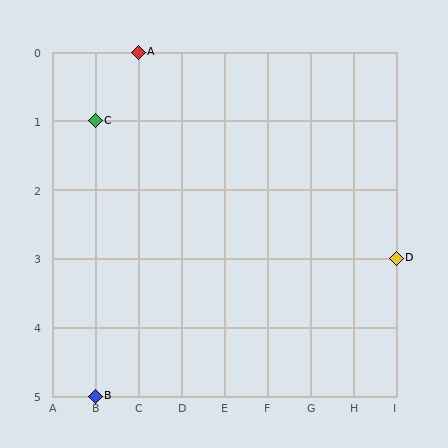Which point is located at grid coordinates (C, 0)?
Point A is at (C, 0).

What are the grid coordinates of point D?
Point D is at grid coordinates (I, 3).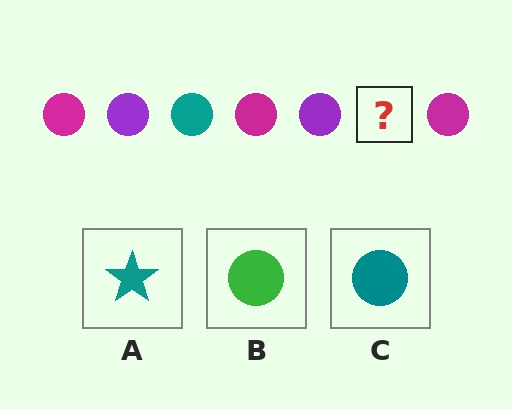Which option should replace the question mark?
Option C.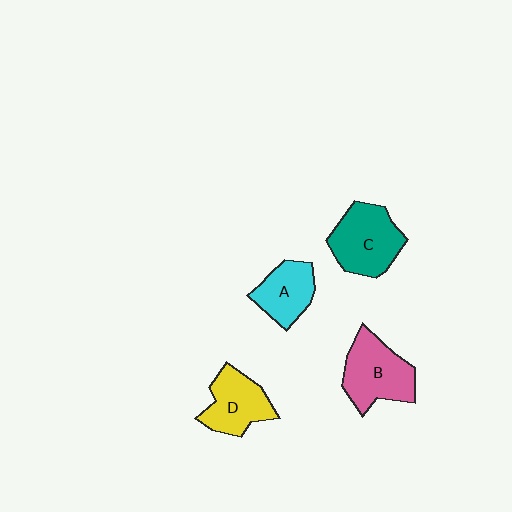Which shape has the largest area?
Shape C (teal).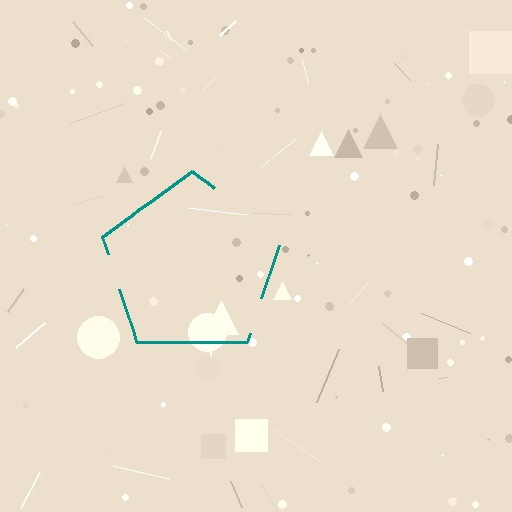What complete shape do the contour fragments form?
The contour fragments form a pentagon.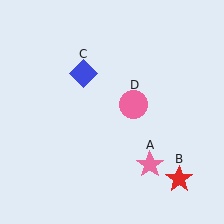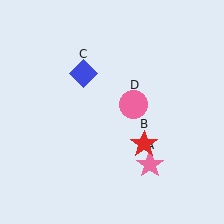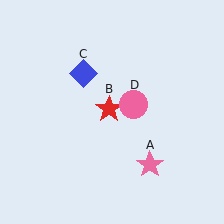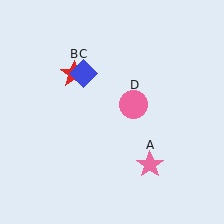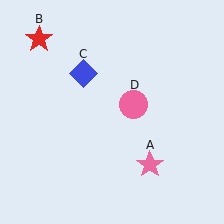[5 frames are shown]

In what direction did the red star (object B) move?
The red star (object B) moved up and to the left.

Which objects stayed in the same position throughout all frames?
Pink star (object A) and blue diamond (object C) and pink circle (object D) remained stationary.